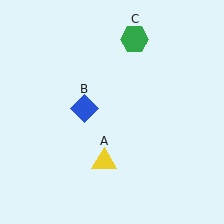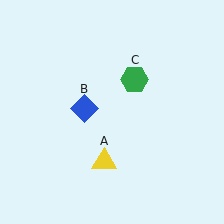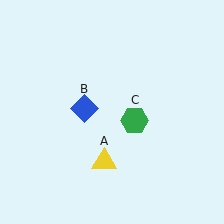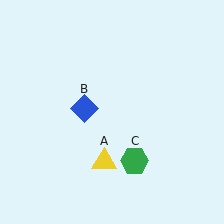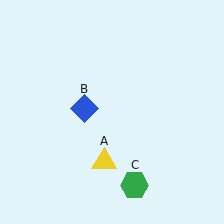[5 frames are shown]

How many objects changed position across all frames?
1 object changed position: green hexagon (object C).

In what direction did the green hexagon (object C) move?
The green hexagon (object C) moved down.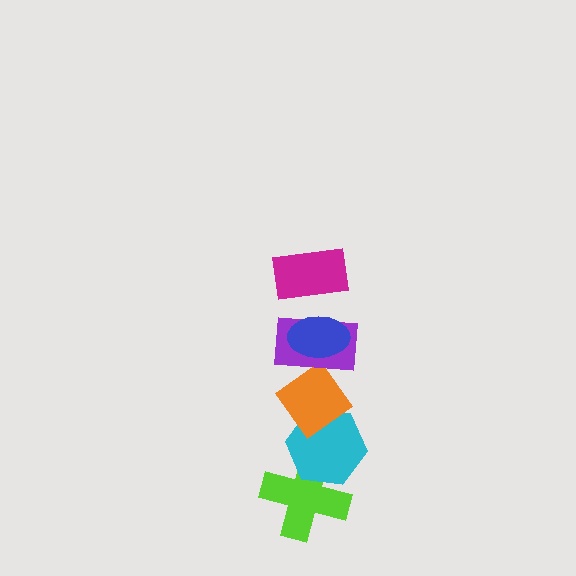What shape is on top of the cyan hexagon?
The orange diamond is on top of the cyan hexagon.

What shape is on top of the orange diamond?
The purple rectangle is on top of the orange diamond.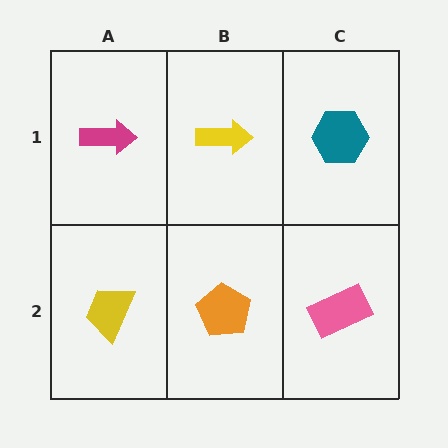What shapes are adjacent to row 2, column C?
A teal hexagon (row 1, column C), an orange pentagon (row 2, column B).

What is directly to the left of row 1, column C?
A yellow arrow.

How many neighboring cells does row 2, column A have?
2.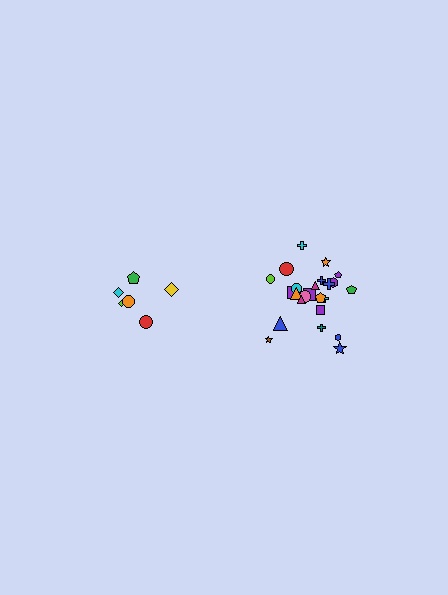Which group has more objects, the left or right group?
The right group.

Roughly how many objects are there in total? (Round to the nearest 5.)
Roughly 30 objects in total.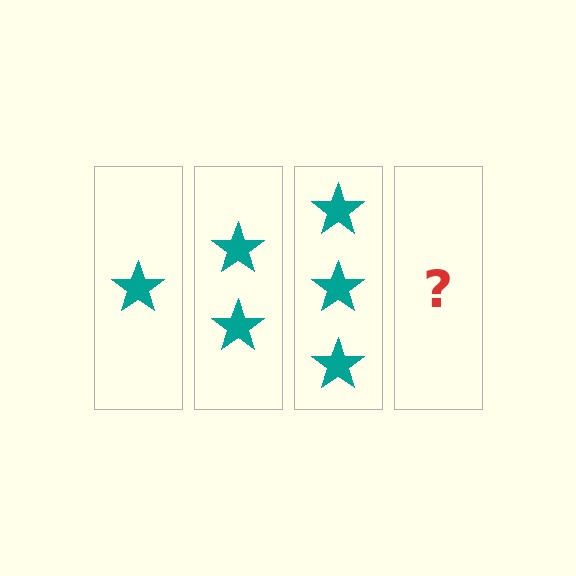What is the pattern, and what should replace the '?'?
The pattern is that each step adds one more star. The '?' should be 4 stars.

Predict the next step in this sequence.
The next step is 4 stars.